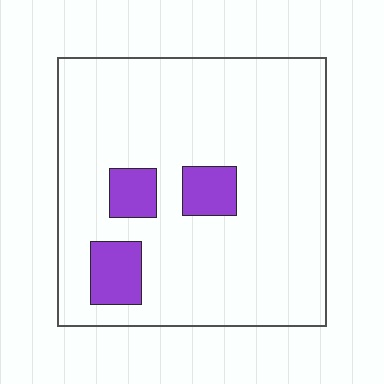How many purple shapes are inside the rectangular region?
3.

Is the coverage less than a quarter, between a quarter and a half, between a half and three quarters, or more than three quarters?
Less than a quarter.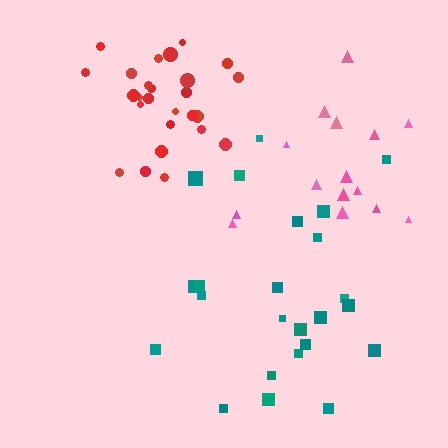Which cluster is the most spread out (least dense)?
Teal.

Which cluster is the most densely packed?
Red.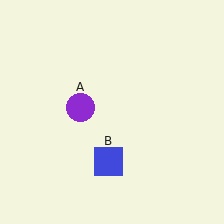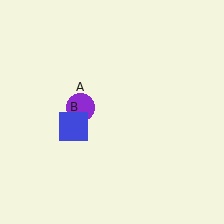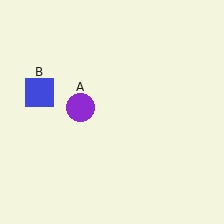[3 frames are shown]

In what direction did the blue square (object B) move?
The blue square (object B) moved up and to the left.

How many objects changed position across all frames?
1 object changed position: blue square (object B).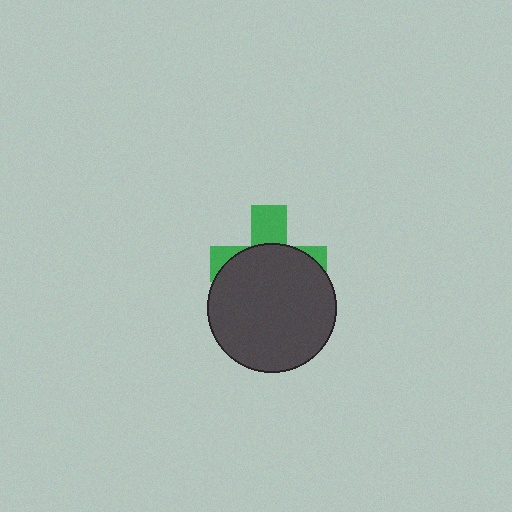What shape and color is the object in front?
The object in front is a dark gray circle.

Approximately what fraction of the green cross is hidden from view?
Roughly 66% of the green cross is hidden behind the dark gray circle.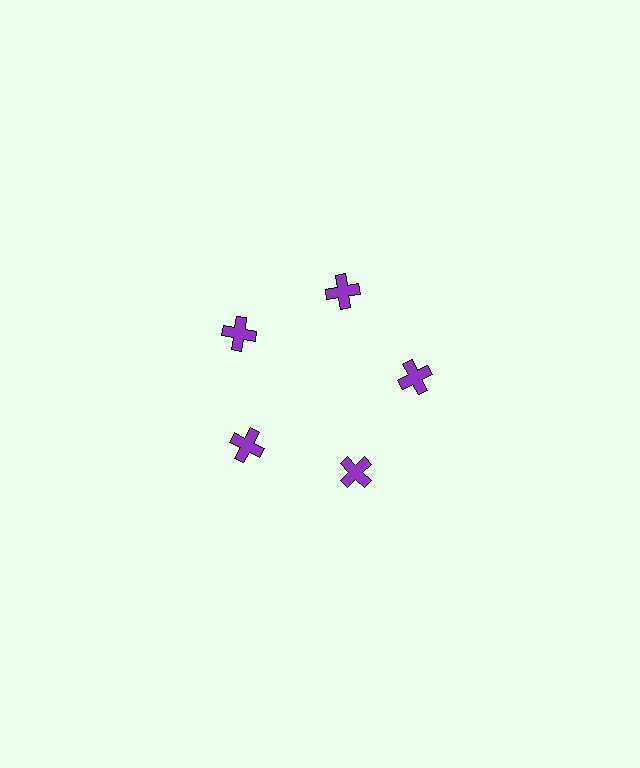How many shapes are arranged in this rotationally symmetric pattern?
There are 5 shapes, arranged in 5 groups of 1.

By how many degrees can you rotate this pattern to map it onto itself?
The pattern maps onto itself every 72 degrees of rotation.